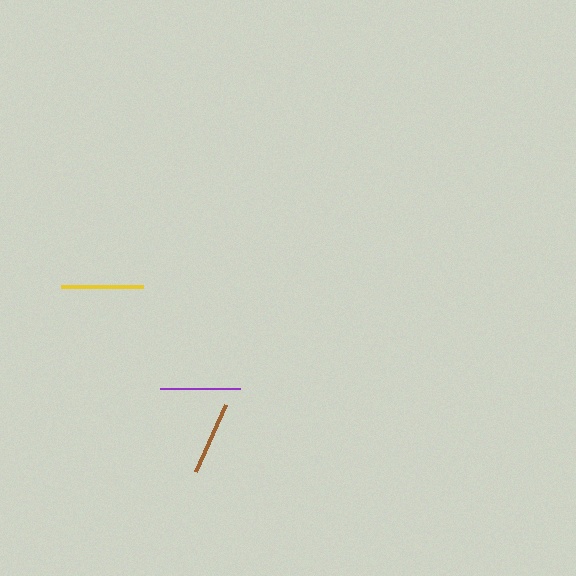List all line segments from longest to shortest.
From longest to shortest: yellow, purple, brown.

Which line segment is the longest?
The yellow line is the longest at approximately 81 pixels.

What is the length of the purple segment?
The purple segment is approximately 80 pixels long.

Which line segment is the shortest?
The brown line is the shortest at approximately 74 pixels.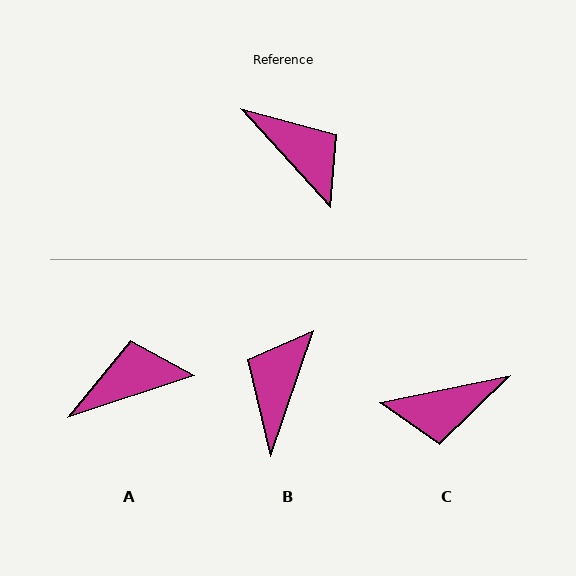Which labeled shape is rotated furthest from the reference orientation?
C, about 120 degrees away.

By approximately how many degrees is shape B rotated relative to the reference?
Approximately 119 degrees counter-clockwise.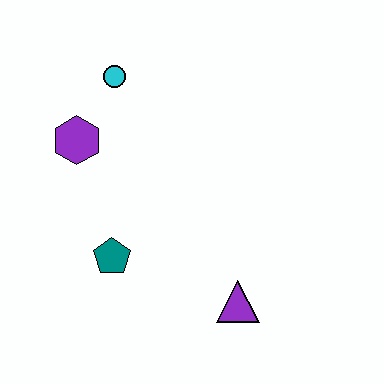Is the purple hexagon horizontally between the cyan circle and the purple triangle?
No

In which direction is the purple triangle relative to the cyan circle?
The purple triangle is below the cyan circle.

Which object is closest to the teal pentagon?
The purple hexagon is closest to the teal pentagon.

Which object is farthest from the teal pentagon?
The cyan circle is farthest from the teal pentagon.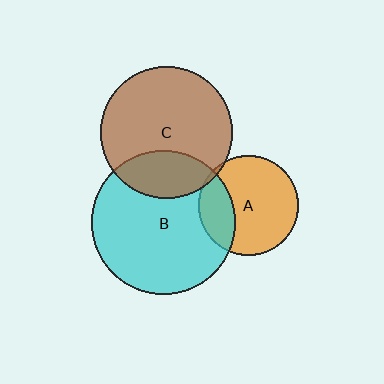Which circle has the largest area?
Circle B (cyan).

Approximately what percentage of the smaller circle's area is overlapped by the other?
Approximately 5%.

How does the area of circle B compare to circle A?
Approximately 2.1 times.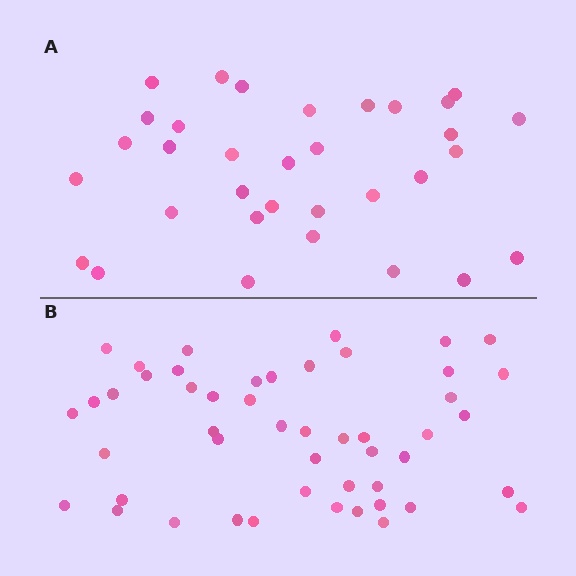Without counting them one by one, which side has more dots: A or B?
Region B (the bottom region) has more dots.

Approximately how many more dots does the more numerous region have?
Region B has approximately 15 more dots than region A.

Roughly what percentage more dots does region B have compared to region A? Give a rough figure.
About 50% more.